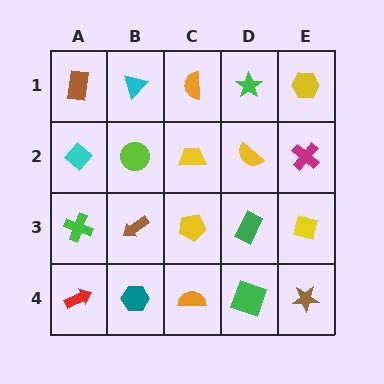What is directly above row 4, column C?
A yellow pentagon.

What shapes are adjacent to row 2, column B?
A cyan triangle (row 1, column B), a brown arrow (row 3, column B), a cyan diamond (row 2, column A), a yellow trapezoid (row 2, column C).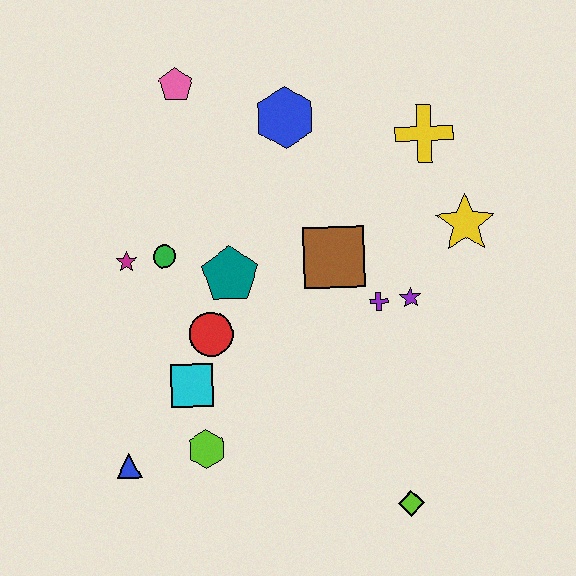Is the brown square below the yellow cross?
Yes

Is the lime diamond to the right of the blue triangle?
Yes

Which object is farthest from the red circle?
The yellow cross is farthest from the red circle.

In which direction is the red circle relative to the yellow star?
The red circle is to the left of the yellow star.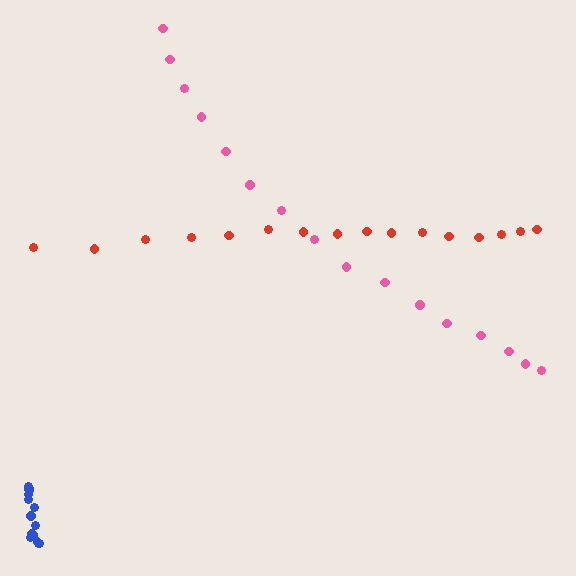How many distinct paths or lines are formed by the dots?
There are 3 distinct paths.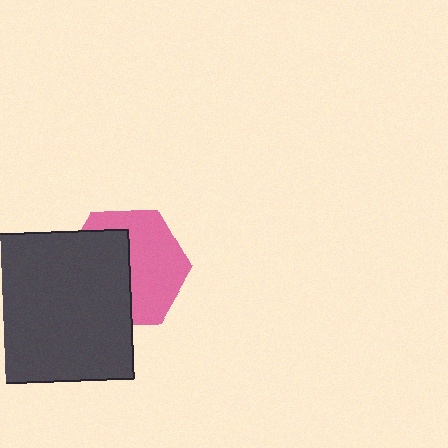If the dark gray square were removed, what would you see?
You would see the complete pink hexagon.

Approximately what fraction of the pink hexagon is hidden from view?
Roughly 48% of the pink hexagon is hidden behind the dark gray square.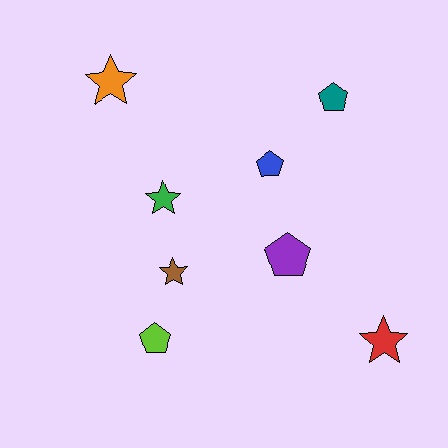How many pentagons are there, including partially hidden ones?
There are 4 pentagons.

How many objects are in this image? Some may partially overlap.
There are 8 objects.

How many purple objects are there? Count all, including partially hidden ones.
There is 1 purple object.